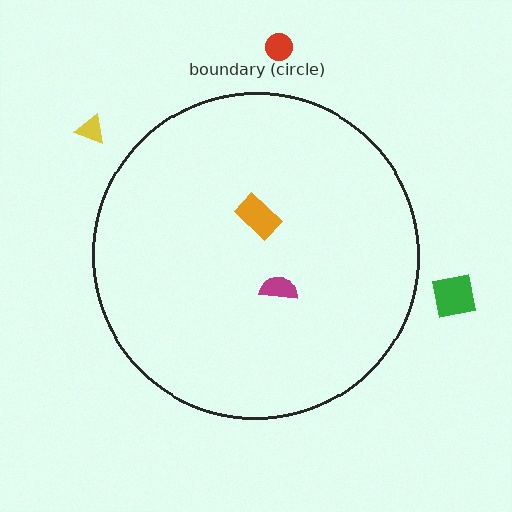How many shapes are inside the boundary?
2 inside, 3 outside.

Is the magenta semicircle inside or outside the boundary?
Inside.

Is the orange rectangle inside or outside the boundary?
Inside.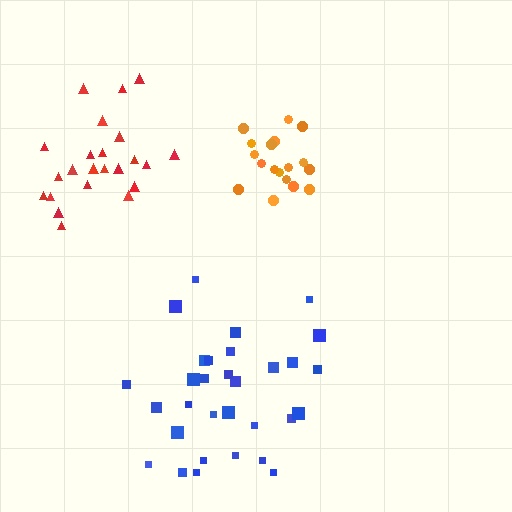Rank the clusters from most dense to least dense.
red, orange, blue.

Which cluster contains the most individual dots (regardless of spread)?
Blue (31).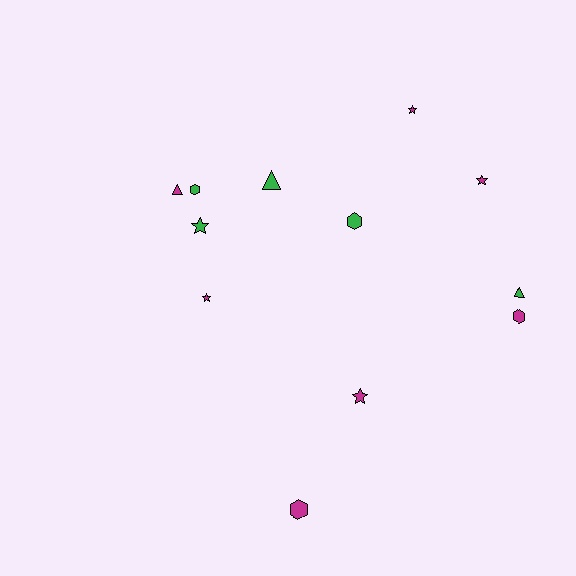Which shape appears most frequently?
Star, with 5 objects.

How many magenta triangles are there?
There is 1 magenta triangle.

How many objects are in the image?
There are 12 objects.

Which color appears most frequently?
Magenta, with 7 objects.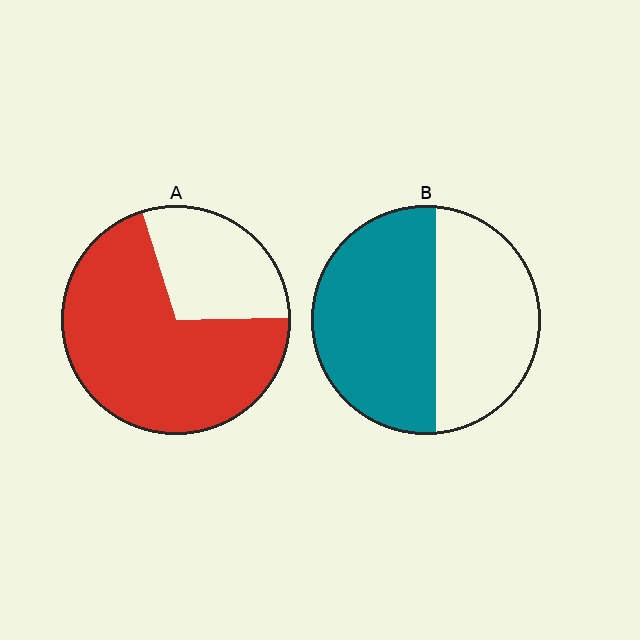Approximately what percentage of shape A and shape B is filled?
A is approximately 70% and B is approximately 55%.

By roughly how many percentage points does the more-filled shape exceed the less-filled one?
By roughly 15 percentage points (A over B).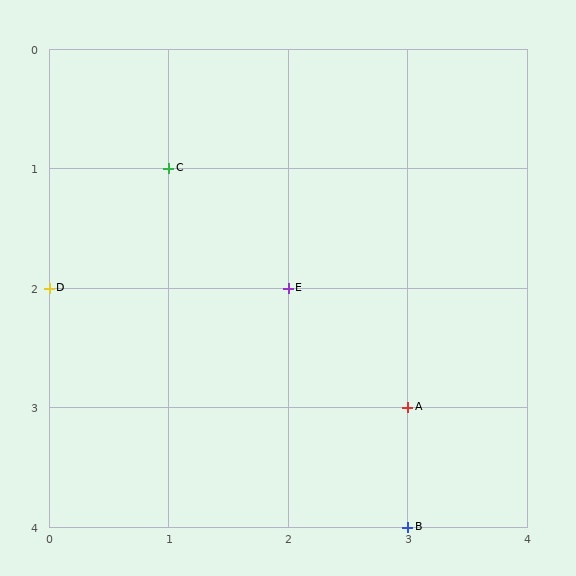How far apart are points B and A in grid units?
Points B and A are 1 row apart.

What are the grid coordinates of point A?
Point A is at grid coordinates (3, 3).